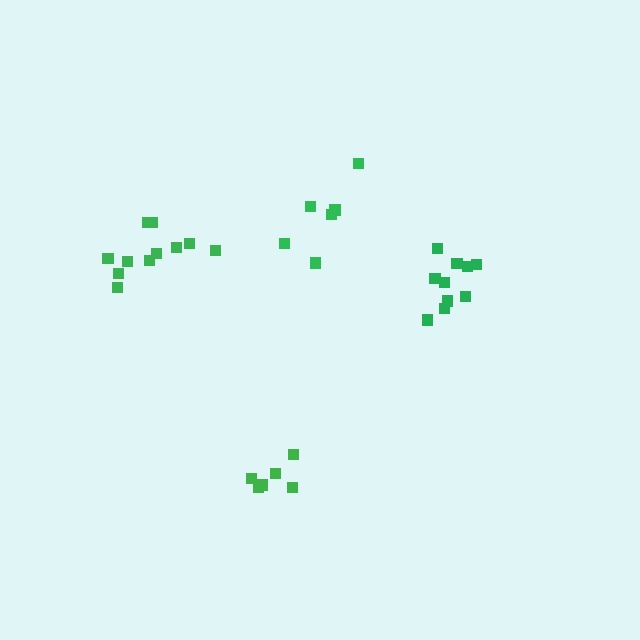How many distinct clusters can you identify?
There are 4 distinct clusters.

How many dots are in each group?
Group 1: 11 dots, Group 2: 11 dots, Group 3: 6 dots, Group 4: 6 dots (34 total).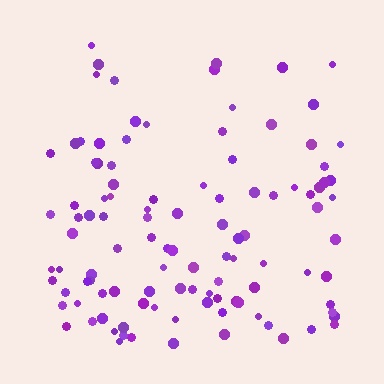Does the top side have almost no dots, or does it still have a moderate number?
Still a moderate number, just noticeably fewer than the bottom.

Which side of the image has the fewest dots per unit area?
The top.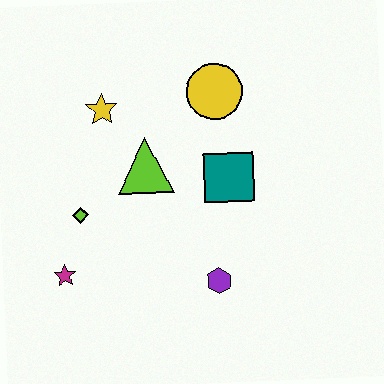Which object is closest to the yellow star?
The lime triangle is closest to the yellow star.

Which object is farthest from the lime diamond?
The yellow circle is farthest from the lime diamond.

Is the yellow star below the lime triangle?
No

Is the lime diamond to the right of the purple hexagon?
No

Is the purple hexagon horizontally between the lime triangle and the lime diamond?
No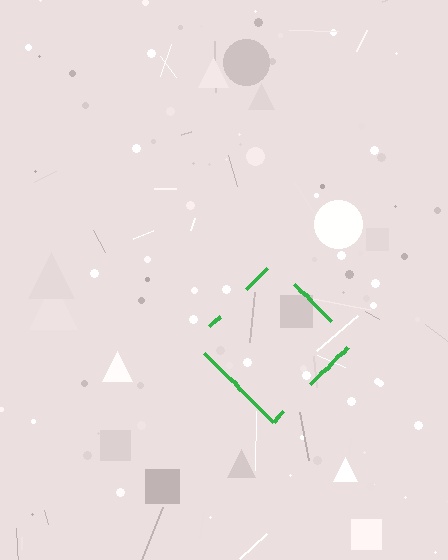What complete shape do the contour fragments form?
The contour fragments form a diamond.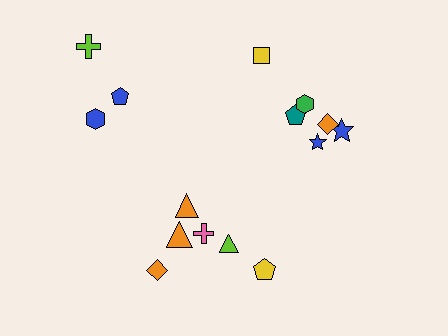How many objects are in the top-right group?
There are 6 objects.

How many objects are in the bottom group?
There are 6 objects.